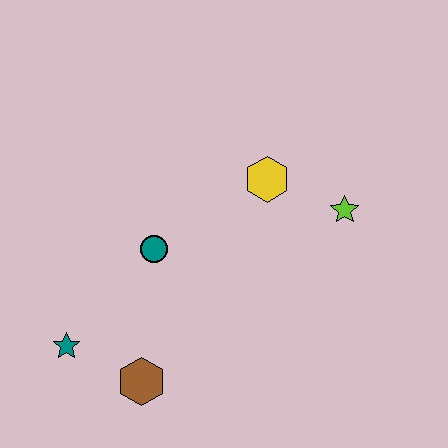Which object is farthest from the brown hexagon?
The lime star is farthest from the brown hexagon.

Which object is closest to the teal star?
The brown hexagon is closest to the teal star.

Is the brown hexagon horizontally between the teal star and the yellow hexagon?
Yes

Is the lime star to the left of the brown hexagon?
No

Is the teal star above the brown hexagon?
Yes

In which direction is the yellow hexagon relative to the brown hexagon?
The yellow hexagon is above the brown hexagon.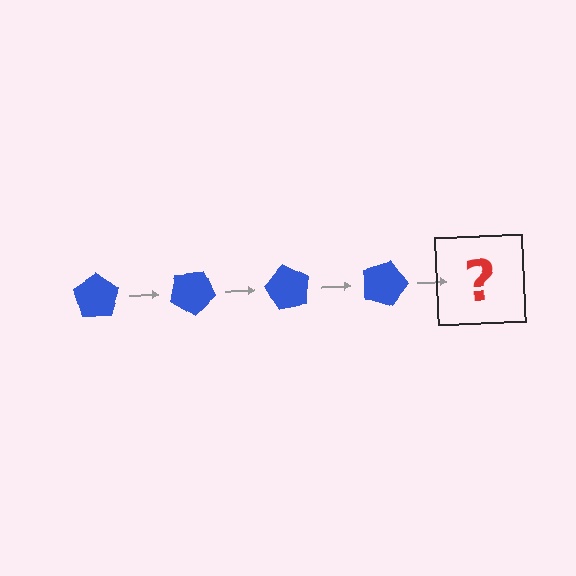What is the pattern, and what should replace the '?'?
The pattern is that the pentagon rotates 30 degrees each step. The '?' should be a blue pentagon rotated 120 degrees.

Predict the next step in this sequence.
The next step is a blue pentagon rotated 120 degrees.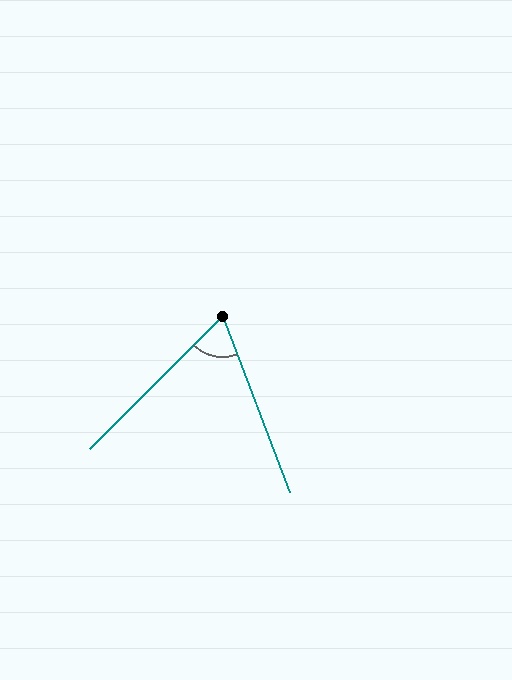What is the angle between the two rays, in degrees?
Approximately 66 degrees.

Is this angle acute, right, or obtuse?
It is acute.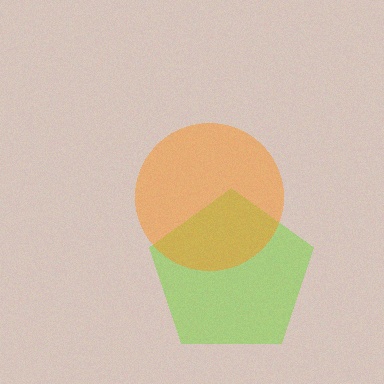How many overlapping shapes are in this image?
There are 2 overlapping shapes in the image.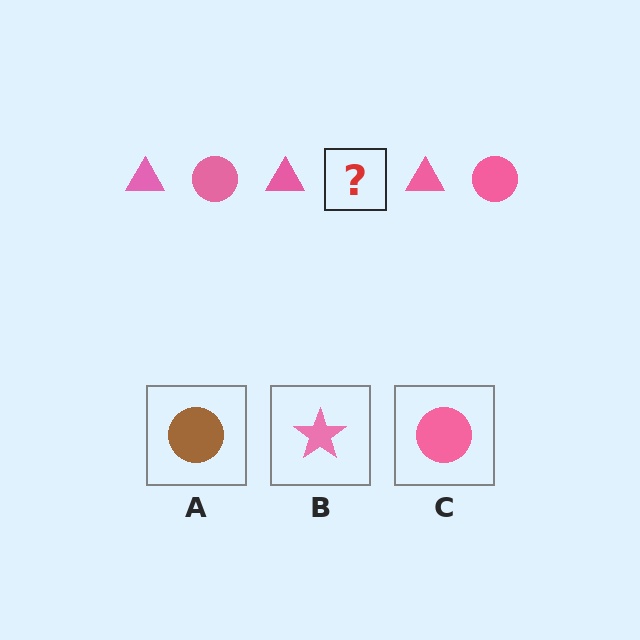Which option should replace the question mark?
Option C.